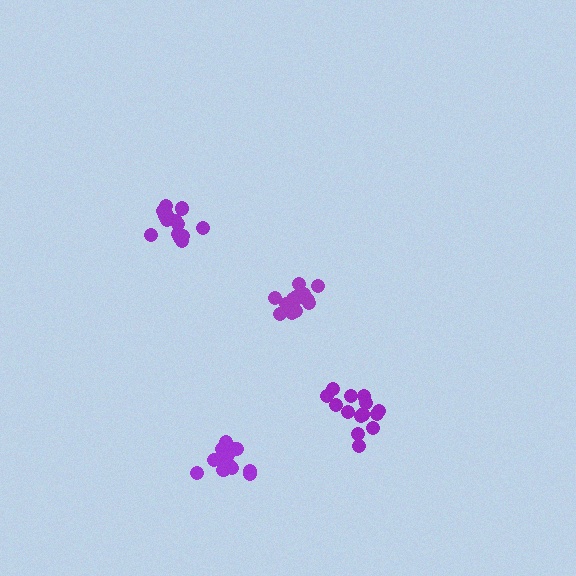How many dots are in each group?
Group 1: 14 dots, Group 2: 14 dots, Group 3: 14 dots, Group 4: 15 dots (57 total).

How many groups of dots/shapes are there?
There are 4 groups.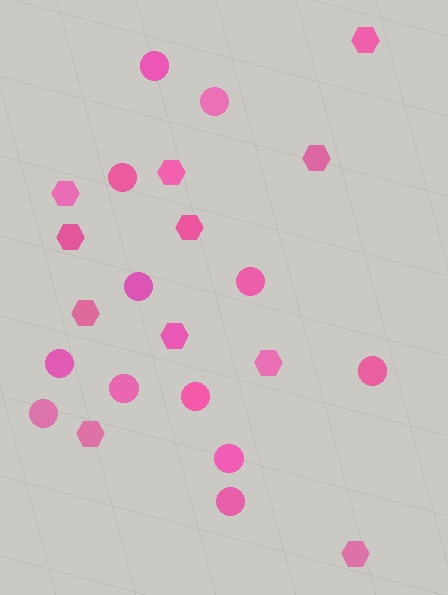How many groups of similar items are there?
There are 2 groups: one group of hexagons (11) and one group of circles (12).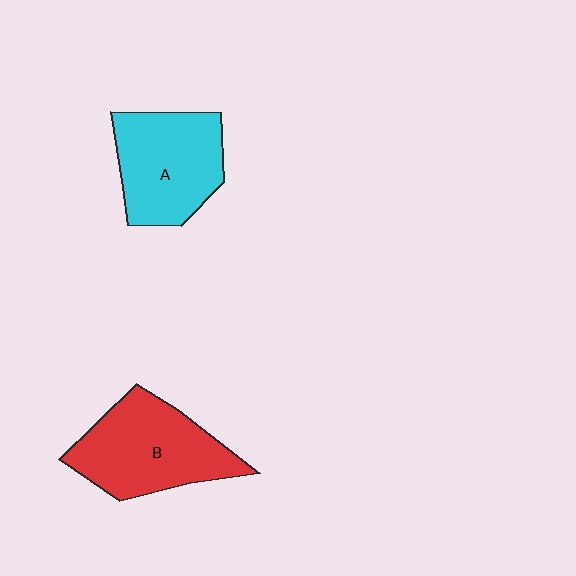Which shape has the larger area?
Shape B (red).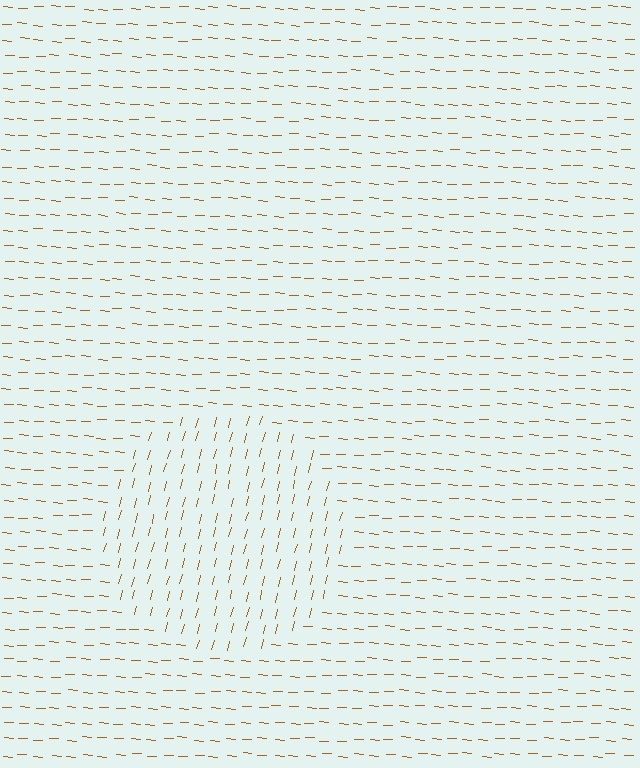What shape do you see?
I see a circle.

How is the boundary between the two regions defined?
The boundary is defined purely by a change in line orientation (approximately 79 degrees difference). All lines are the same color and thickness.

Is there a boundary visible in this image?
Yes, there is a texture boundary formed by a change in line orientation.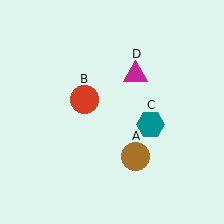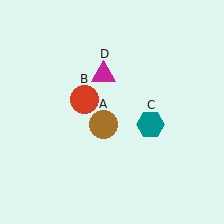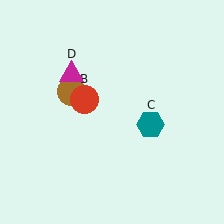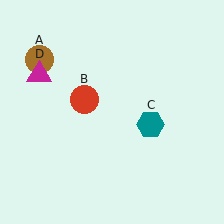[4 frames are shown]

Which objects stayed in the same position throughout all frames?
Red circle (object B) and teal hexagon (object C) remained stationary.